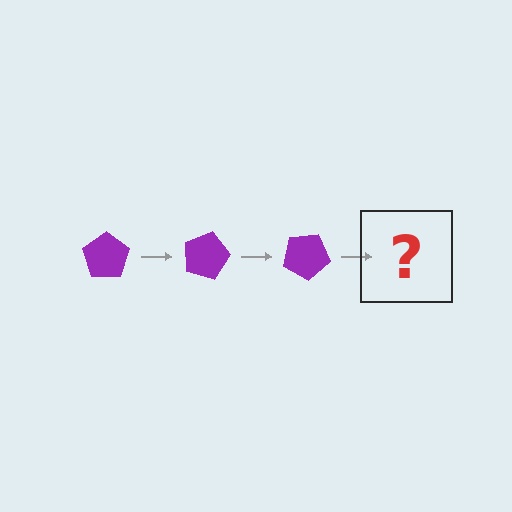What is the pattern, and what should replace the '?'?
The pattern is that the pentagon rotates 15 degrees each step. The '?' should be a purple pentagon rotated 45 degrees.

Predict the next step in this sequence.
The next step is a purple pentagon rotated 45 degrees.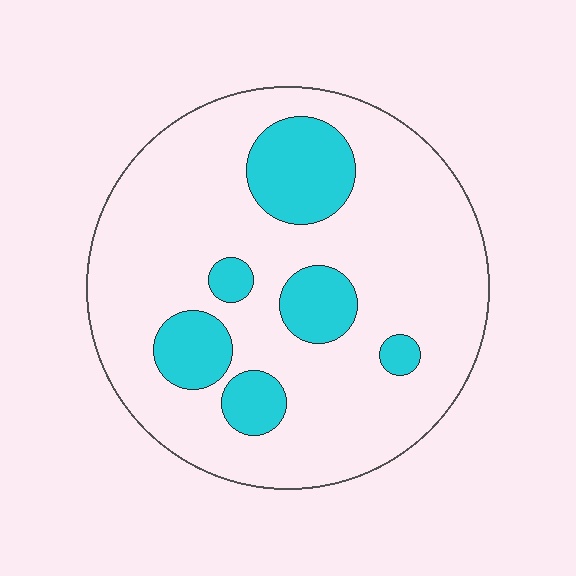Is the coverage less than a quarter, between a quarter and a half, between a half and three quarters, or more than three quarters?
Less than a quarter.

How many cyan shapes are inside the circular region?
6.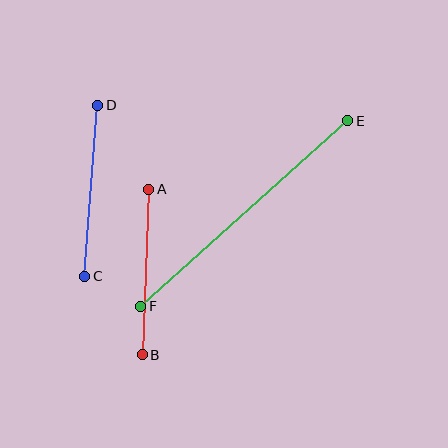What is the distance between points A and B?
The distance is approximately 166 pixels.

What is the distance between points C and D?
The distance is approximately 171 pixels.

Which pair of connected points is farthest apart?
Points E and F are farthest apart.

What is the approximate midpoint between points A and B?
The midpoint is at approximately (146, 272) pixels.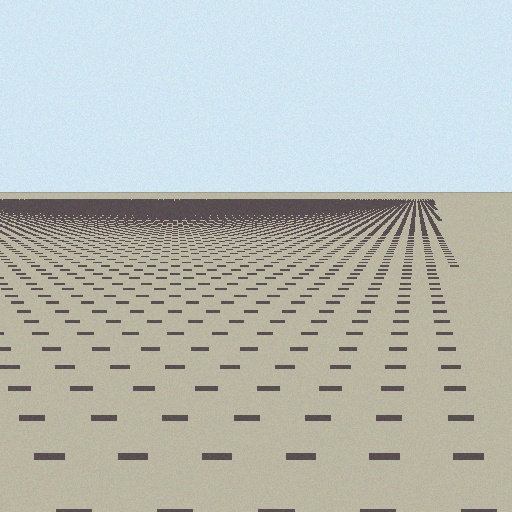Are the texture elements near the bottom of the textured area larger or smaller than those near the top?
Larger. Near the bottom, elements are closer to the viewer and appear at a bigger on-screen size.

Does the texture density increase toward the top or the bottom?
Density increases toward the top.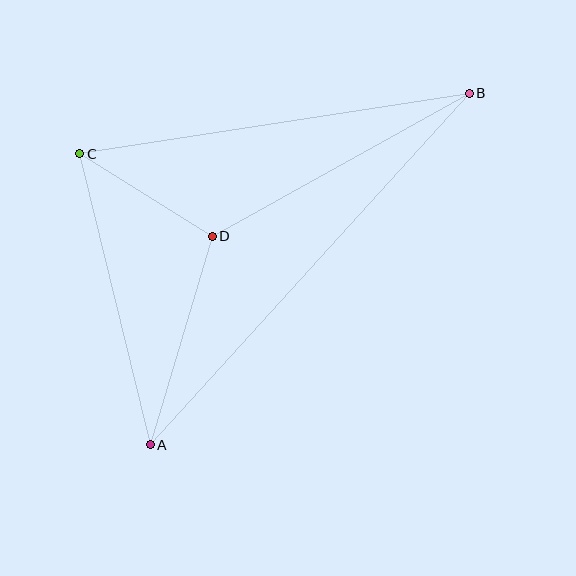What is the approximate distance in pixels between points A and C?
The distance between A and C is approximately 299 pixels.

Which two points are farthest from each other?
Points A and B are farthest from each other.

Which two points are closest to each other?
Points C and D are closest to each other.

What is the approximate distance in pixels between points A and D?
The distance between A and D is approximately 217 pixels.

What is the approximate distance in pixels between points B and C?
The distance between B and C is approximately 395 pixels.